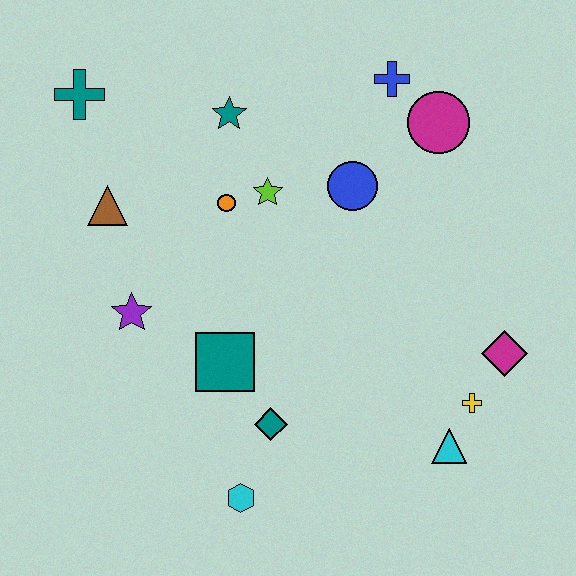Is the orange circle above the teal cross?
No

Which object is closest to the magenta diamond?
The yellow cross is closest to the magenta diamond.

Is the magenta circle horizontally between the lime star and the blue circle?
No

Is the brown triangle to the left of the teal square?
Yes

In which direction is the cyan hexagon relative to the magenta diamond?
The cyan hexagon is to the left of the magenta diamond.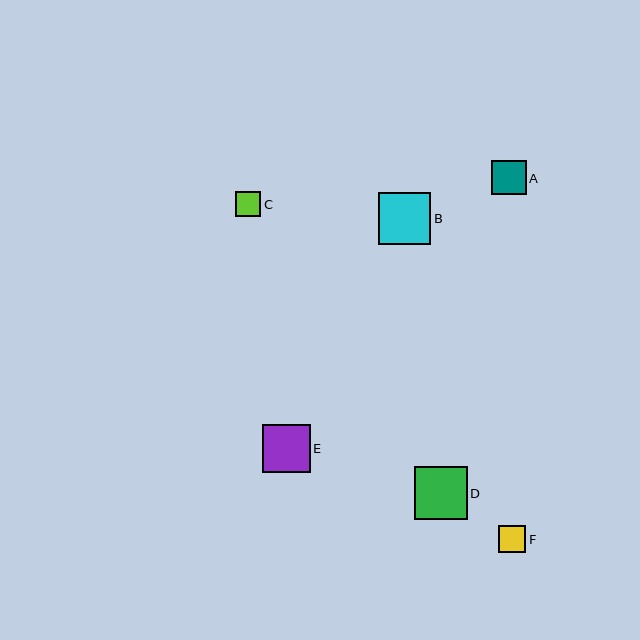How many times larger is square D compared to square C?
Square D is approximately 2.1 times the size of square C.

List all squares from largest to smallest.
From largest to smallest: D, B, E, A, F, C.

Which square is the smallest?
Square C is the smallest with a size of approximately 25 pixels.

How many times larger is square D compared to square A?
Square D is approximately 1.5 times the size of square A.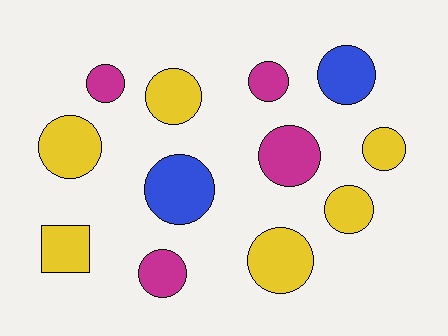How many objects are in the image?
There are 12 objects.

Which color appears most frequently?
Yellow, with 6 objects.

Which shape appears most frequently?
Circle, with 11 objects.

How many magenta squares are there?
There are no magenta squares.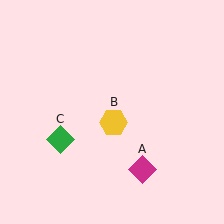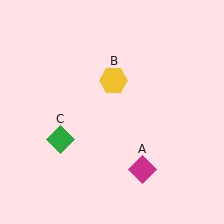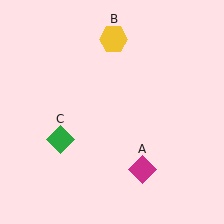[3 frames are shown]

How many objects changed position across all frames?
1 object changed position: yellow hexagon (object B).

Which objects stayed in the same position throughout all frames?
Magenta diamond (object A) and green diamond (object C) remained stationary.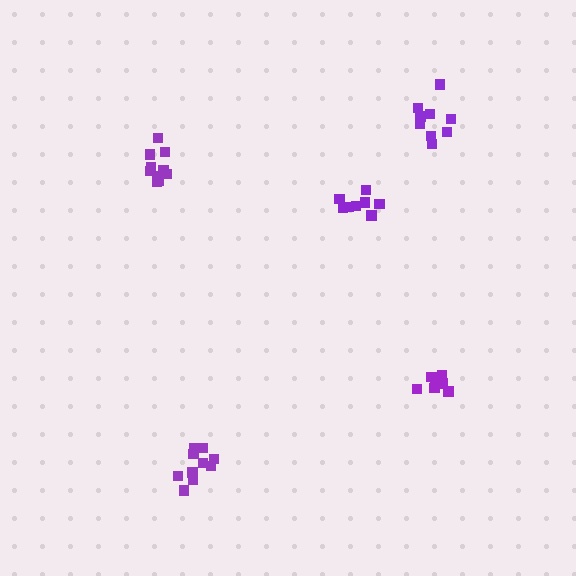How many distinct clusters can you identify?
There are 5 distinct clusters.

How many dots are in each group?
Group 1: 8 dots, Group 2: 10 dots, Group 3: 8 dots, Group 4: 11 dots, Group 5: 9 dots (46 total).